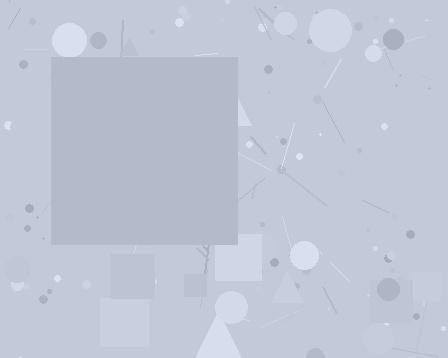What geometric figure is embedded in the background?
A square is embedded in the background.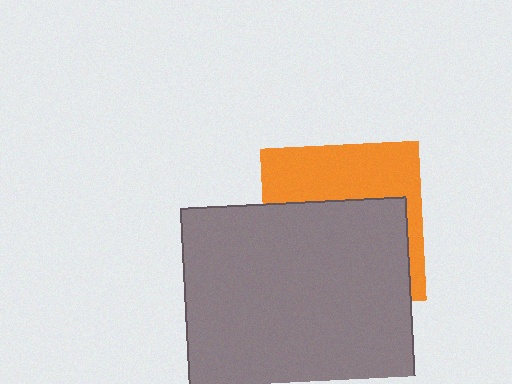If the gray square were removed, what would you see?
You would see the complete orange square.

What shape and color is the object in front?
The object in front is a gray square.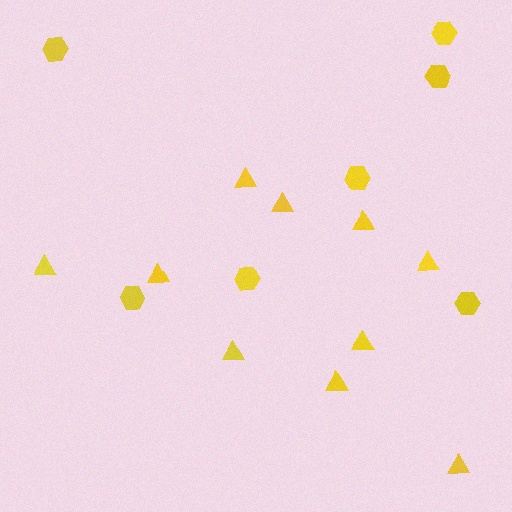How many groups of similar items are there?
There are 2 groups: one group of hexagons (7) and one group of triangles (10).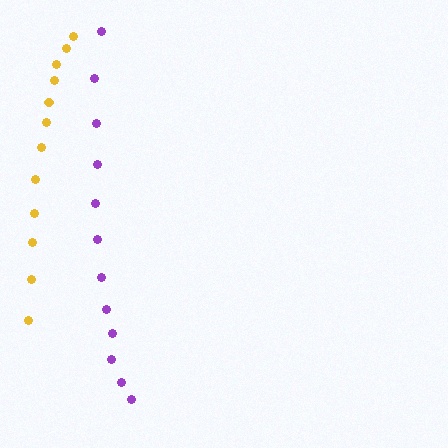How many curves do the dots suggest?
There are 2 distinct paths.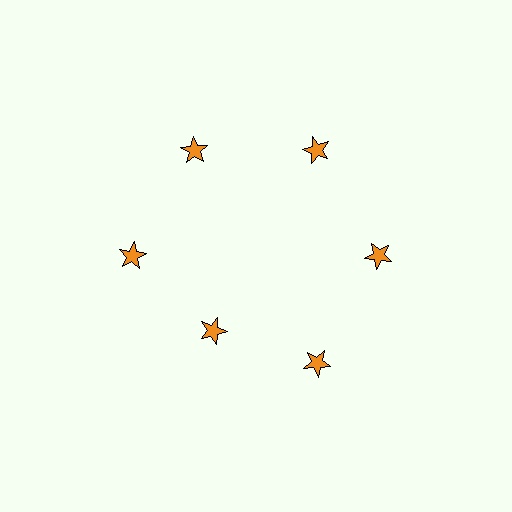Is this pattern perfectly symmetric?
No. The 6 orange stars are arranged in a ring, but one element near the 7 o'clock position is pulled inward toward the center, breaking the 6-fold rotational symmetry.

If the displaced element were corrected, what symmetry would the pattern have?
It would have 6-fold rotational symmetry — the pattern would map onto itself every 60 degrees.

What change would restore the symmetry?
The symmetry would be restored by moving it outward, back onto the ring so that all 6 stars sit at equal angles and equal distance from the center.